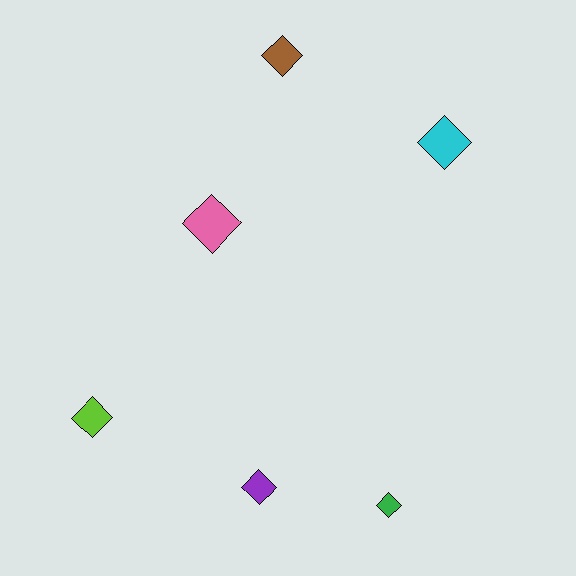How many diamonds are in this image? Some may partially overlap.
There are 6 diamonds.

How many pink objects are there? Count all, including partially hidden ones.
There is 1 pink object.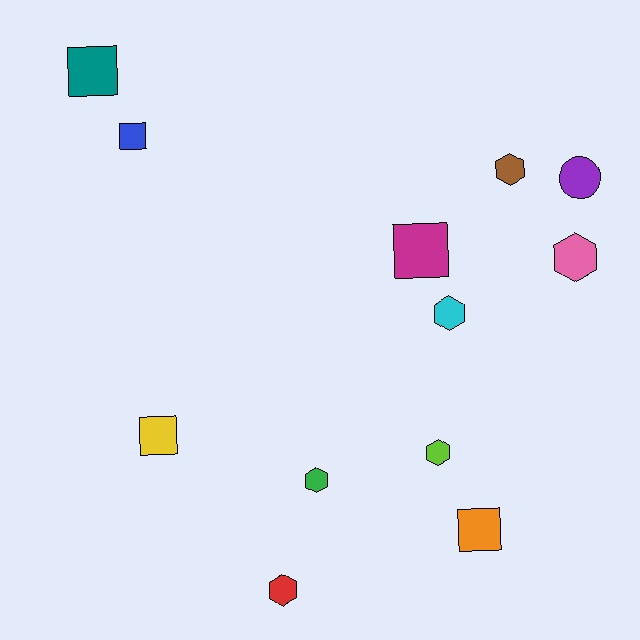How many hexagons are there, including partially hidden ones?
There are 6 hexagons.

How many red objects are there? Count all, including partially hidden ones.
There is 1 red object.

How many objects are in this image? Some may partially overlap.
There are 12 objects.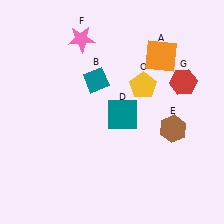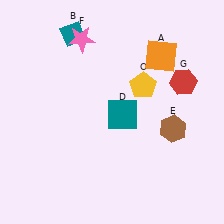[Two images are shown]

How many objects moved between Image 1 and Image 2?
1 object moved between the two images.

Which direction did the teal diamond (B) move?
The teal diamond (B) moved up.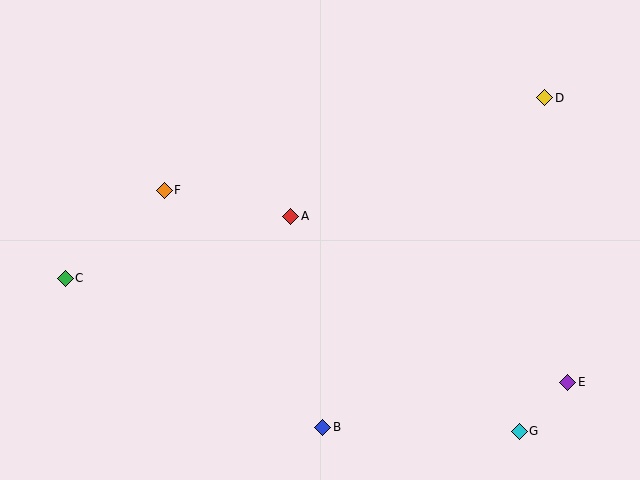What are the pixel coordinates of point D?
Point D is at (545, 98).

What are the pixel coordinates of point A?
Point A is at (291, 216).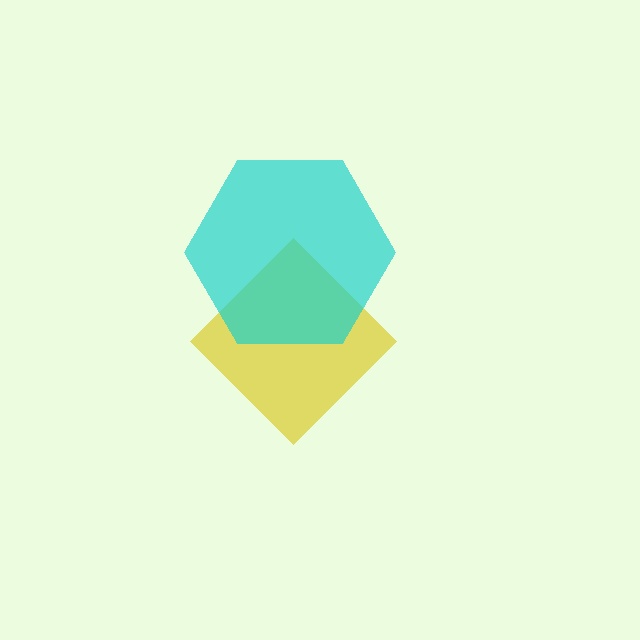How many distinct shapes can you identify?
There are 2 distinct shapes: a yellow diamond, a cyan hexagon.